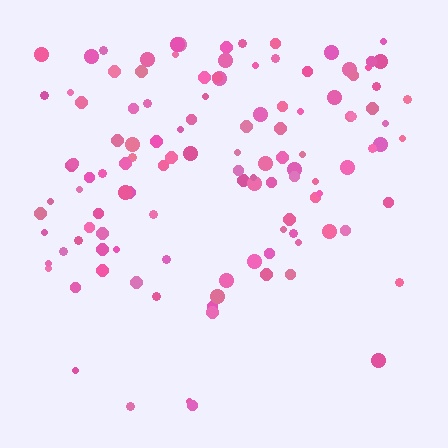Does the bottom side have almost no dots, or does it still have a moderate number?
Still a moderate number, just noticeably fewer than the top.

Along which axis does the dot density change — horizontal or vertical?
Vertical.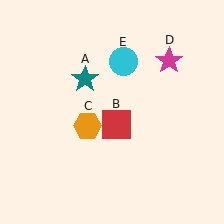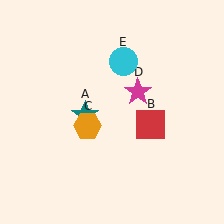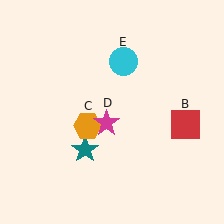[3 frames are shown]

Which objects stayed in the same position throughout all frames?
Orange hexagon (object C) and cyan circle (object E) remained stationary.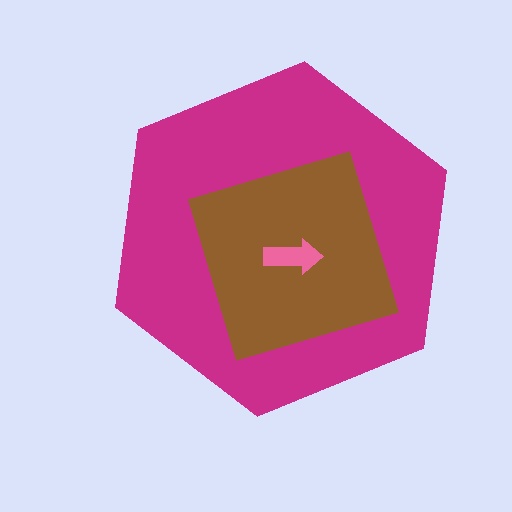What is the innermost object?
The pink arrow.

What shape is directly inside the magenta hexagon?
The brown diamond.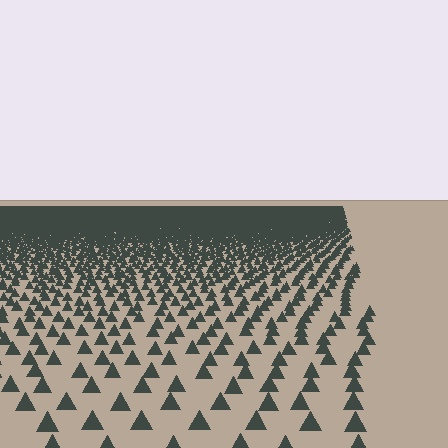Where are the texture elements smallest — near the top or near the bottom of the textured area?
Near the top.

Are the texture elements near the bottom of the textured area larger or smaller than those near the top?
Larger. Near the bottom, elements are closer to the viewer and appear at a bigger on-screen size.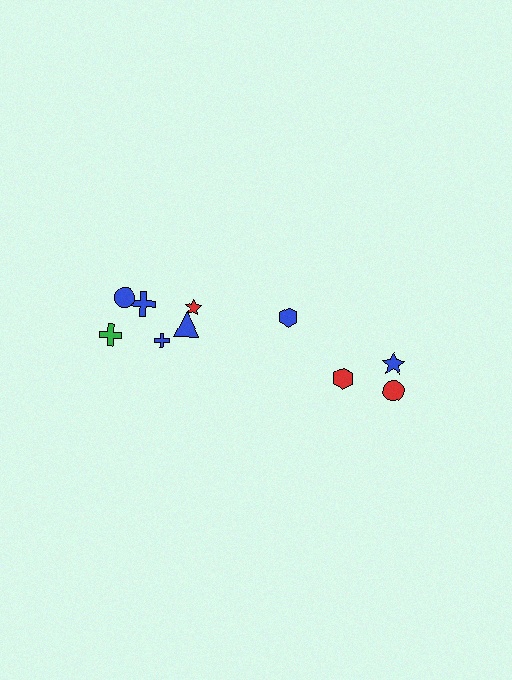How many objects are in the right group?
There are 4 objects.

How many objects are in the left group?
There are 6 objects.